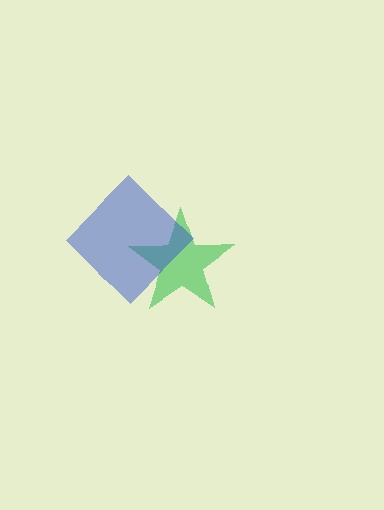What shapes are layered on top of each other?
The layered shapes are: a green star, a blue diamond.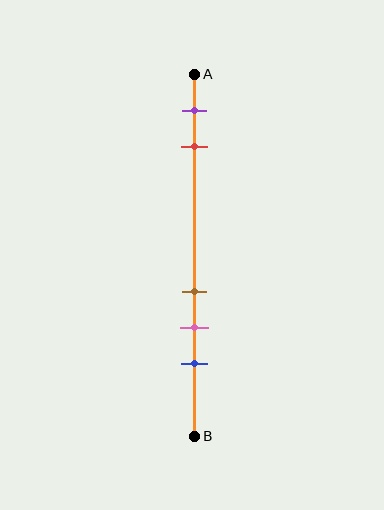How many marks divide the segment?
There are 5 marks dividing the segment.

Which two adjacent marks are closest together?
The brown and pink marks are the closest adjacent pair.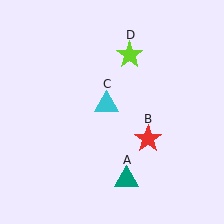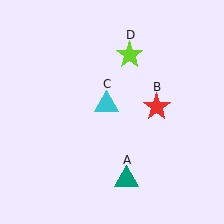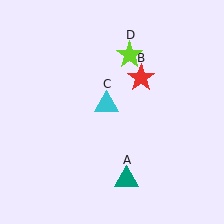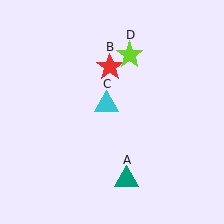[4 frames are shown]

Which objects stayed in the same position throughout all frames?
Teal triangle (object A) and cyan triangle (object C) and lime star (object D) remained stationary.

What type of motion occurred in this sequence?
The red star (object B) rotated counterclockwise around the center of the scene.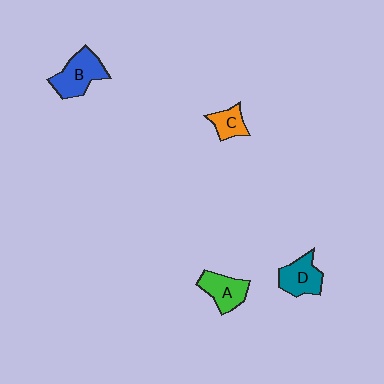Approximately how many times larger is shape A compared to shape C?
Approximately 1.5 times.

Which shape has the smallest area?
Shape C (orange).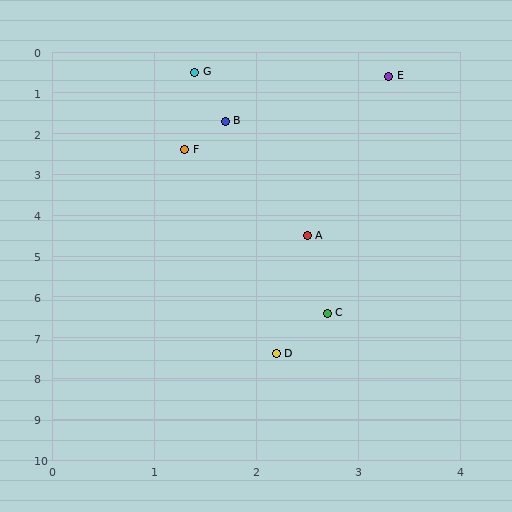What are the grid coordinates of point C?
Point C is at approximately (2.7, 6.4).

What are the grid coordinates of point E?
Point E is at approximately (3.3, 0.6).